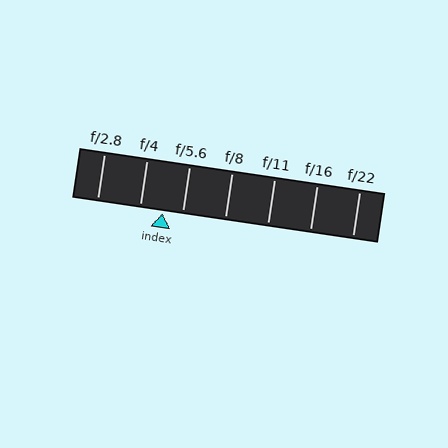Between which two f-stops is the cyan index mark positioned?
The index mark is between f/4 and f/5.6.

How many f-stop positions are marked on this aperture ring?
There are 7 f-stop positions marked.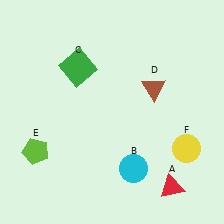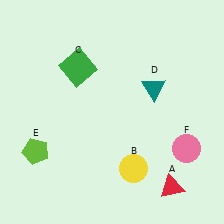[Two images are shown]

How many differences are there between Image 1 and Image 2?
There are 3 differences between the two images.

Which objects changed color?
B changed from cyan to yellow. D changed from brown to teal. F changed from yellow to pink.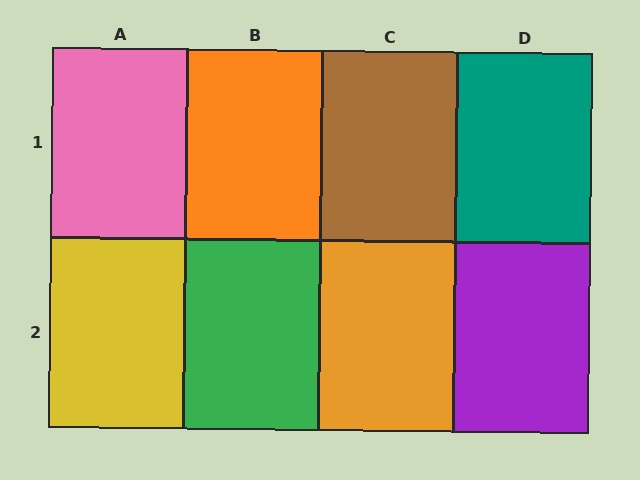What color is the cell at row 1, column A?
Pink.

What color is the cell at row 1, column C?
Brown.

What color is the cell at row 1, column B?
Orange.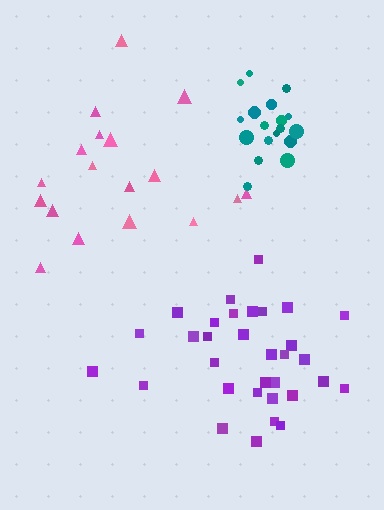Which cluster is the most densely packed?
Teal.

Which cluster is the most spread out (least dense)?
Pink.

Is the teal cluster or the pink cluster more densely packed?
Teal.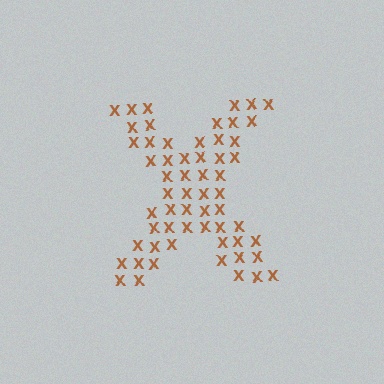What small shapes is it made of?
It is made of small letter X's.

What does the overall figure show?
The overall figure shows the letter X.